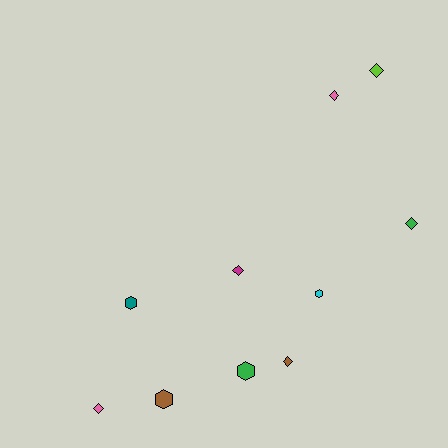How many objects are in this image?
There are 10 objects.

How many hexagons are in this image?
There are 4 hexagons.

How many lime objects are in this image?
There is 1 lime object.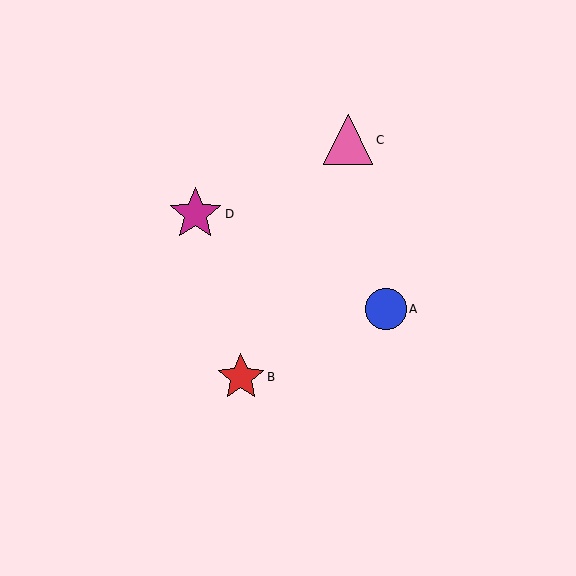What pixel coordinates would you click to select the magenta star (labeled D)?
Click at (195, 214) to select the magenta star D.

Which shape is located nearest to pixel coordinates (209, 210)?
The magenta star (labeled D) at (195, 214) is nearest to that location.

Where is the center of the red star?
The center of the red star is at (241, 377).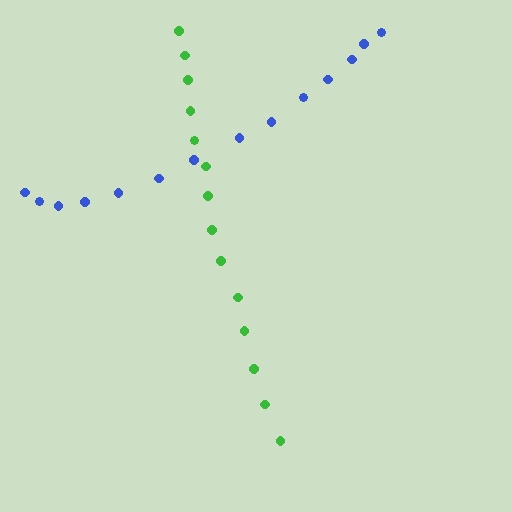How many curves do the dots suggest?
There are 2 distinct paths.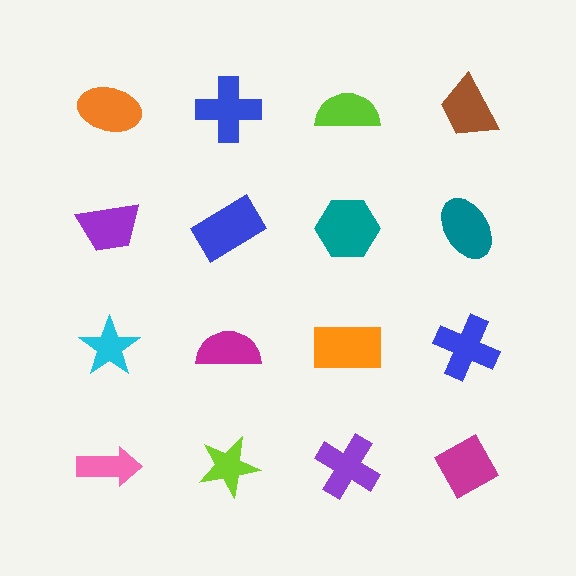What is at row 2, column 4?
A teal ellipse.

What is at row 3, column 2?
A magenta semicircle.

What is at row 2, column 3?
A teal hexagon.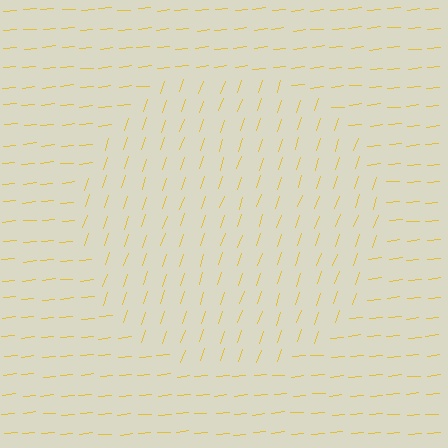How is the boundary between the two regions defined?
The boundary is defined purely by a change in line orientation (approximately 65 degrees difference). All lines are the same color and thickness.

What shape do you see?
I see a circle.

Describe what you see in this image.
The image is filled with small yellow line segments. A circle region in the image has lines oriented differently from the surrounding lines, creating a visible texture boundary.